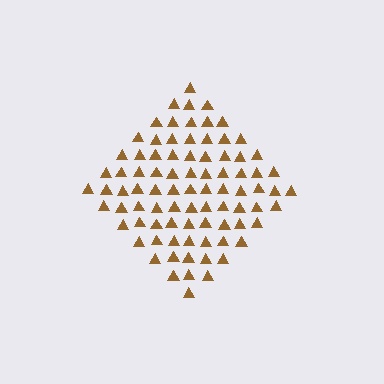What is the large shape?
The large shape is a diamond.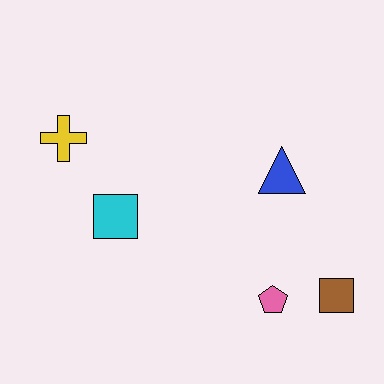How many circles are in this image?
There are no circles.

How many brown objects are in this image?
There is 1 brown object.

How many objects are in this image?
There are 5 objects.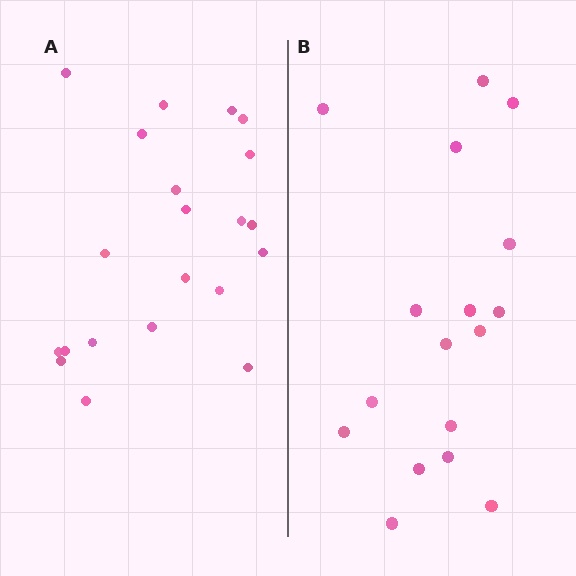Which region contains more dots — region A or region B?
Region A (the left region) has more dots.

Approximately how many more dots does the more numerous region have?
Region A has about 4 more dots than region B.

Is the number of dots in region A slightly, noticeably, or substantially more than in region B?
Region A has only slightly more — the two regions are fairly close. The ratio is roughly 1.2 to 1.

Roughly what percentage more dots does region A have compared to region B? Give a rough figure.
About 25% more.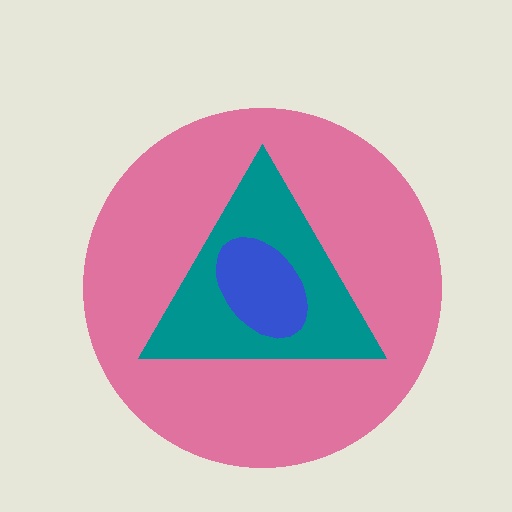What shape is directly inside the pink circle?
The teal triangle.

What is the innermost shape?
The blue ellipse.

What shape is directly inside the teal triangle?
The blue ellipse.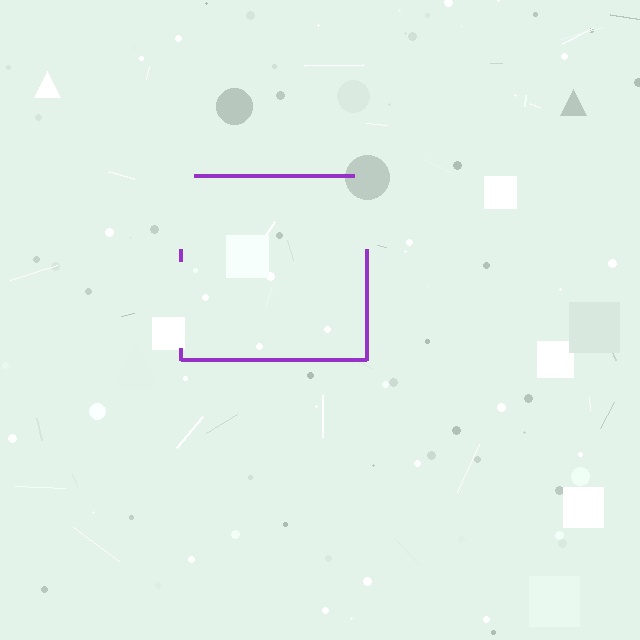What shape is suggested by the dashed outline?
The dashed outline suggests a square.